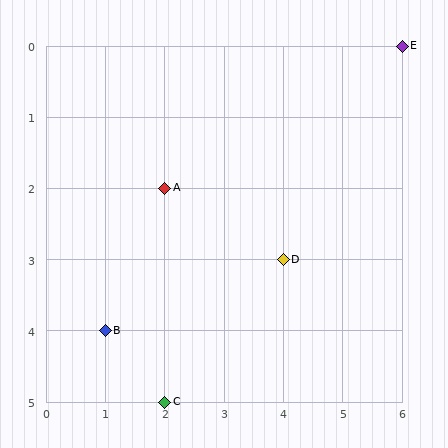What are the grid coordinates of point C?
Point C is at grid coordinates (2, 5).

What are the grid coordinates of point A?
Point A is at grid coordinates (2, 2).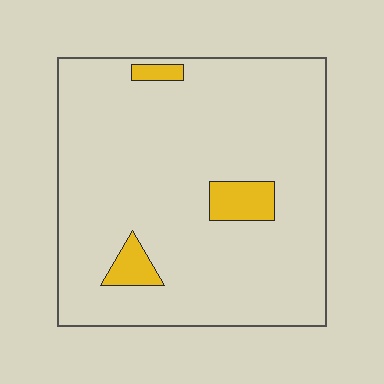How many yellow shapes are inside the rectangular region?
3.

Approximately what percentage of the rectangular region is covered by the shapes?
Approximately 5%.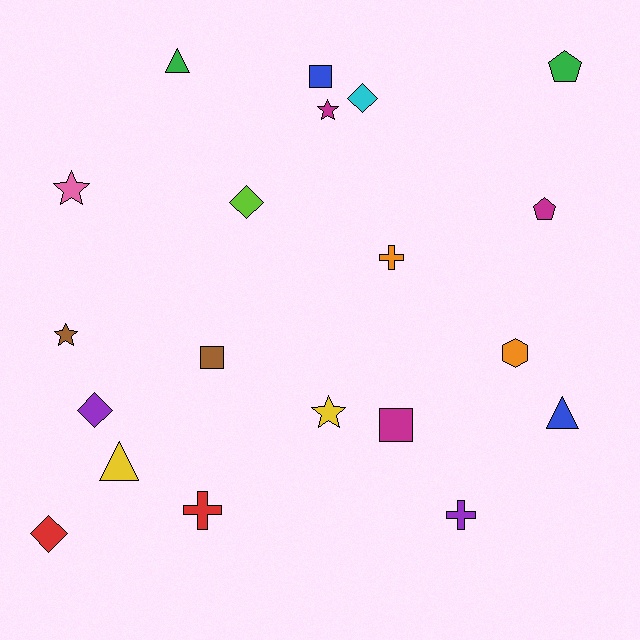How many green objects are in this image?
There are 2 green objects.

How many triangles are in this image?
There are 3 triangles.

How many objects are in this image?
There are 20 objects.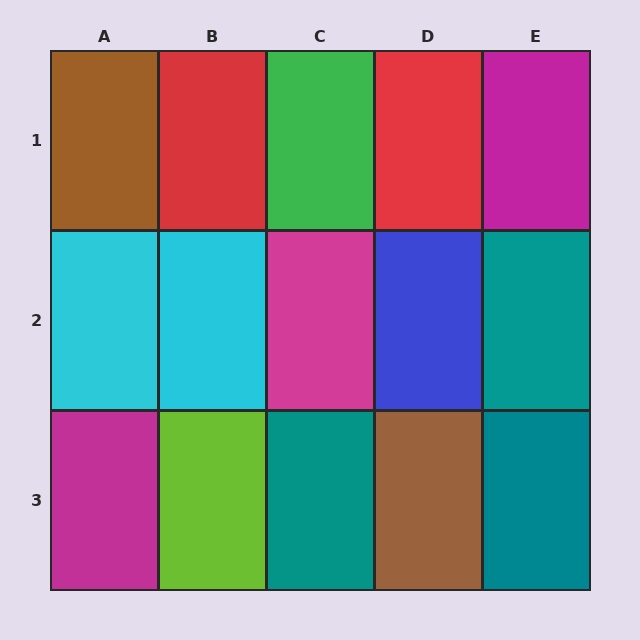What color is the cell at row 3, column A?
Magenta.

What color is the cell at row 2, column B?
Cyan.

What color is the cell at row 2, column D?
Blue.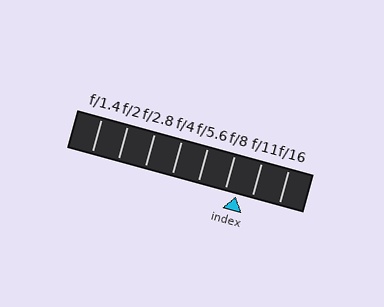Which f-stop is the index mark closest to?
The index mark is closest to f/8.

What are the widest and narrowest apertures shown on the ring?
The widest aperture shown is f/1.4 and the narrowest is f/16.